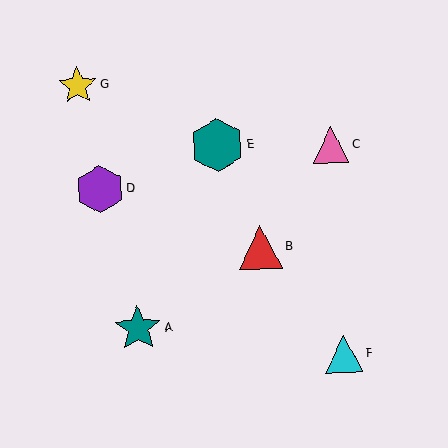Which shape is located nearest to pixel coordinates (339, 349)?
The cyan triangle (labeled F) at (344, 354) is nearest to that location.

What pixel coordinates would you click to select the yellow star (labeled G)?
Click at (77, 86) to select the yellow star G.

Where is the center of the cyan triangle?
The center of the cyan triangle is at (344, 354).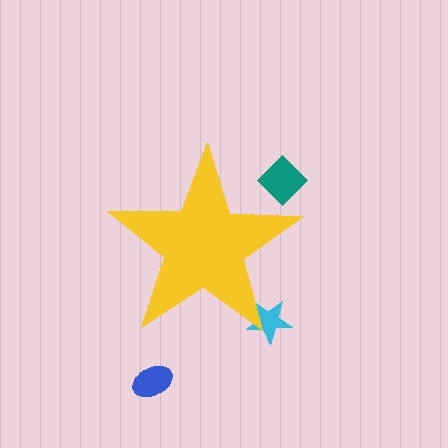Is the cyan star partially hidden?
Yes, the cyan star is partially hidden behind the yellow star.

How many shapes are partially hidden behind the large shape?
2 shapes are partially hidden.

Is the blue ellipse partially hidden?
No, the blue ellipse is fully visible.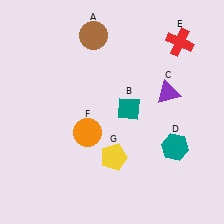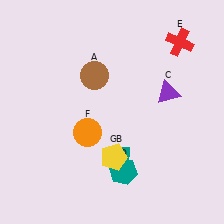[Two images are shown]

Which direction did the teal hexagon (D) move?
The teal hexagon (D) moved left.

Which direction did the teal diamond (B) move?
The teal diamond (B) moved down.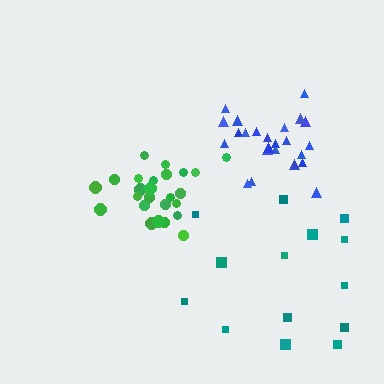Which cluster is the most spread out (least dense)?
Teal.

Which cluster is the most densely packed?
Green.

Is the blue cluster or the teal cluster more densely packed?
Blue.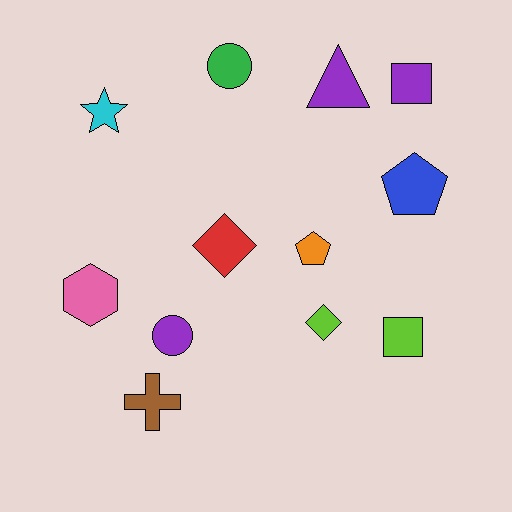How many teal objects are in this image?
There are no teal objects.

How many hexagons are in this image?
There is 1 hexagon.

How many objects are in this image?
There are 12 objects.